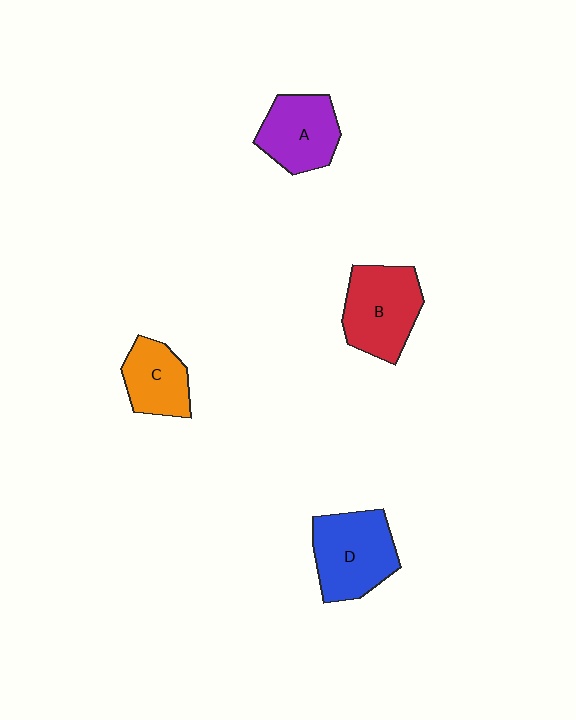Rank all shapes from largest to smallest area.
From largest to smallest: D (blue), B (red), A (purple), C (orange).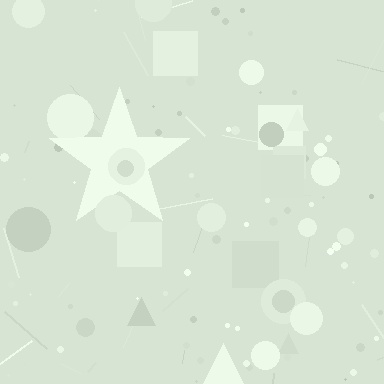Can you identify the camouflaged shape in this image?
The camouflaged shape is a star.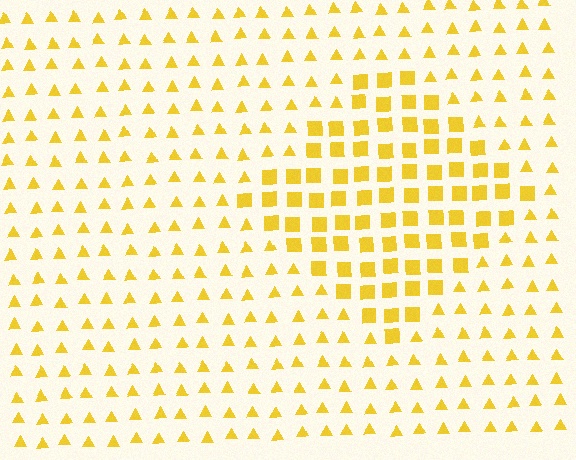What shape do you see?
I see a diamond.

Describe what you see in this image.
The image is filled with small yellow elements arranged in a uniform grid. A diamond-shaped region contains squares, while the surrounding area contains triangles. The boundary is defined purely by the change in element shape.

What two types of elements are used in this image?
The image uses squares inside the diamond region and triangles outside it.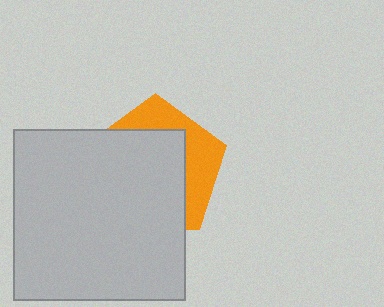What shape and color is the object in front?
The object in front is a light gray square.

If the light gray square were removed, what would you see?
You would see the complete orange pentagon.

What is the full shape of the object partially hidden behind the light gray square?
The partially hidden object is an orange pentagon.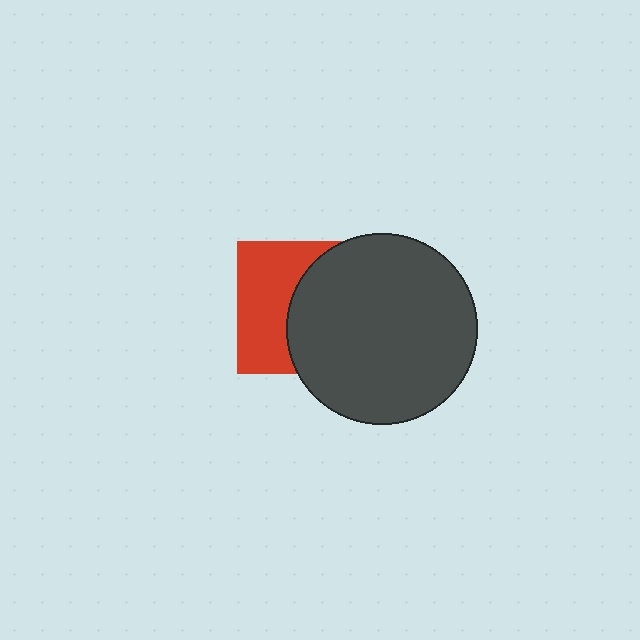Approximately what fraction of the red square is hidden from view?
Roughly 54% of the red square is hidden behind the dark gray circle.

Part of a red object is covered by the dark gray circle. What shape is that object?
It is a square.